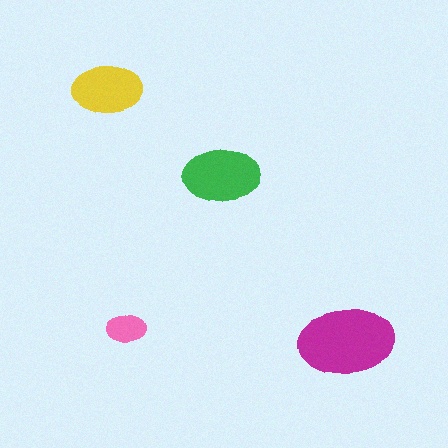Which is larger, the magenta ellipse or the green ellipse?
The magenta one.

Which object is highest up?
The yellow ellipse is topmost.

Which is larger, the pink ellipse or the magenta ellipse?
The magenta one.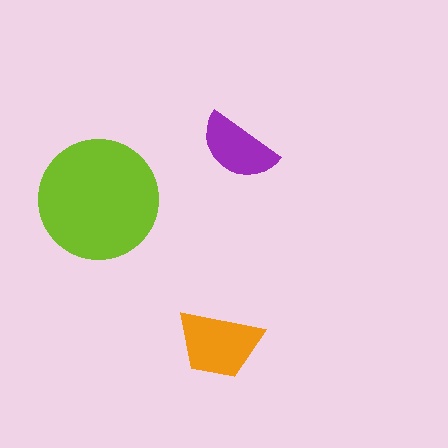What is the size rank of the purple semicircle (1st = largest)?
3rd.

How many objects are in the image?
There are 3 objects in the image.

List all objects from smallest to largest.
The purple semicircle, the orange trapezoid, the lime circle.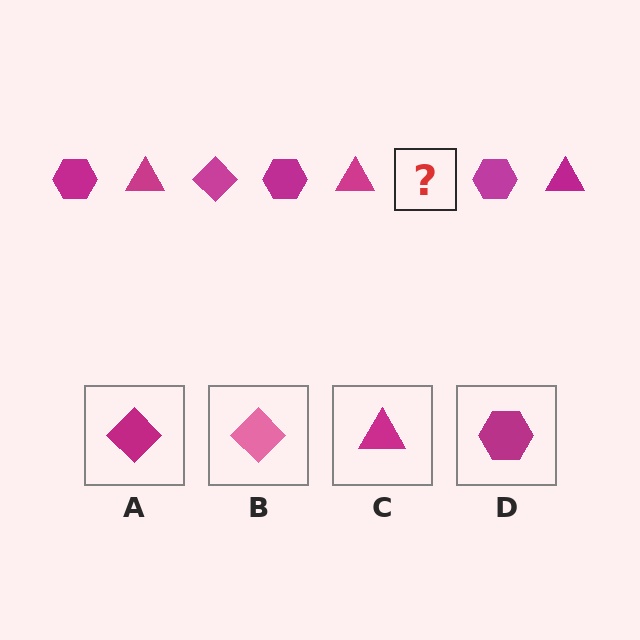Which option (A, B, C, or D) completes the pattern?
A.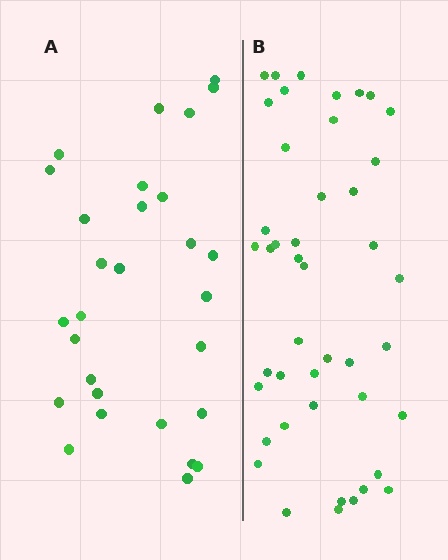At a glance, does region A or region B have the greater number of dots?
Region B (the right region) has more dots.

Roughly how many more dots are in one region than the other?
Region B has approximately 15 more dots than region A.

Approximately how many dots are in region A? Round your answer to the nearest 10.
About 30 dots. (The exact count is 29, which rounds to 30.)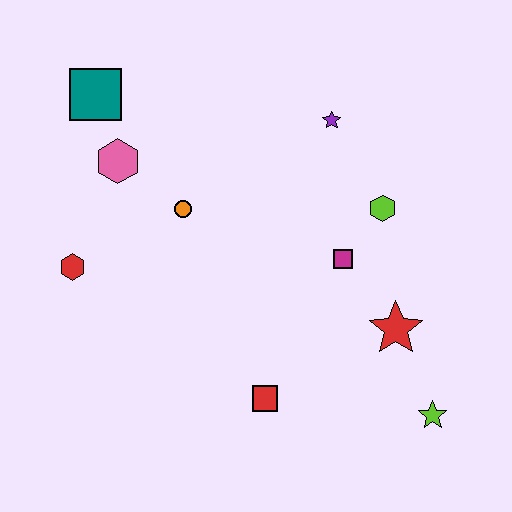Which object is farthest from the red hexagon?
The lime star is farthest from the red hexagon.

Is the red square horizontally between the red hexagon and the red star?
Yes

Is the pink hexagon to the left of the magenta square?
Yes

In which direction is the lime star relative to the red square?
The lime star is to the right of the red square.